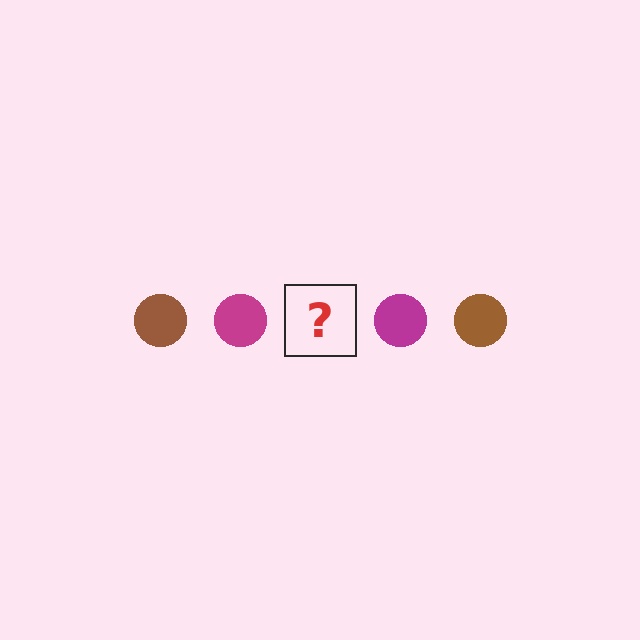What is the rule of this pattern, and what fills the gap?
The rule is that the pattern cycles through brown, magenta circles. The gap should be filled with a brown circle.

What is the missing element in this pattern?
The missing element is a brown circle.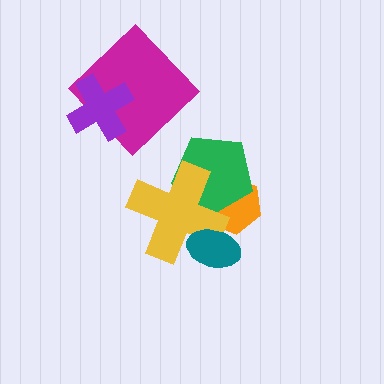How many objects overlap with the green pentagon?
2 objects overlap with the green pentagon.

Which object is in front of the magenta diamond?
The purple cross is in front of the magenta diamond.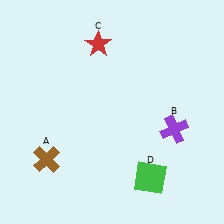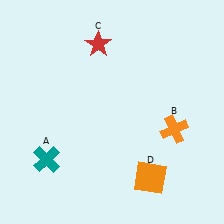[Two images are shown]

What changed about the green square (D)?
In Image 1, D is green. In Image 2, it changed to orange.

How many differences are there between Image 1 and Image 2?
There are 3 differences between the two images.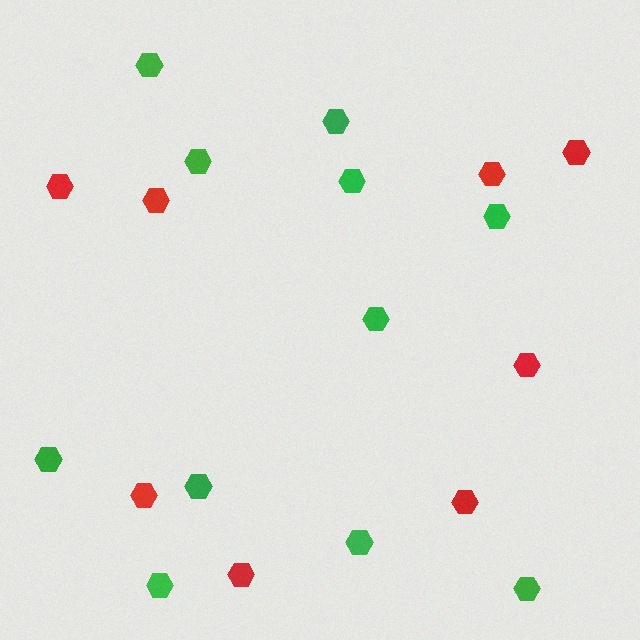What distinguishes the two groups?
There are 2 groups: one group of red hexagons (8) and one group of green hexagons (11).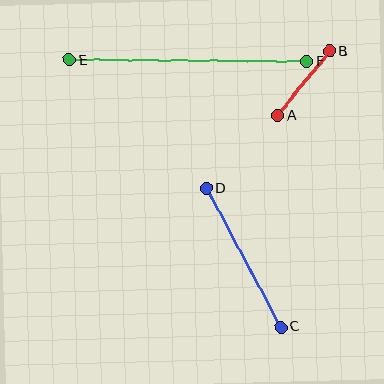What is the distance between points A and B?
The distance is approximately 82 pixels.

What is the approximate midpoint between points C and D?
The midpoint is at approximately (243, 258) pixels.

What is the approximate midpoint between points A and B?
The midpoint is at approximately (304, 83) pixels.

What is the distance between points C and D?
The distance is approximately 158 pixels.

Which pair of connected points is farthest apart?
Points E and F are farthest apart.